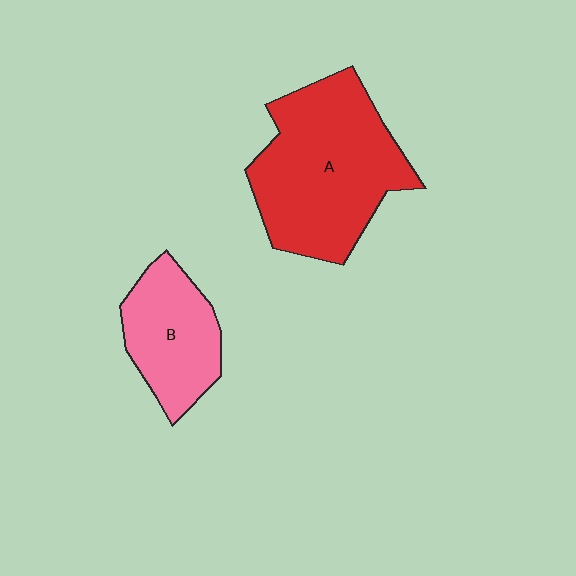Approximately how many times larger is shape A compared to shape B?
Approximately 1.9 times.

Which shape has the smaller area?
Shape B (pink).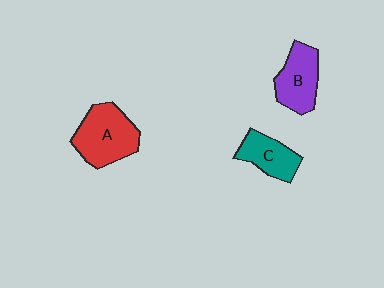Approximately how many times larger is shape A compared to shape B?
Approximately 1.3 times.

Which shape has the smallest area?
Shape C (teal).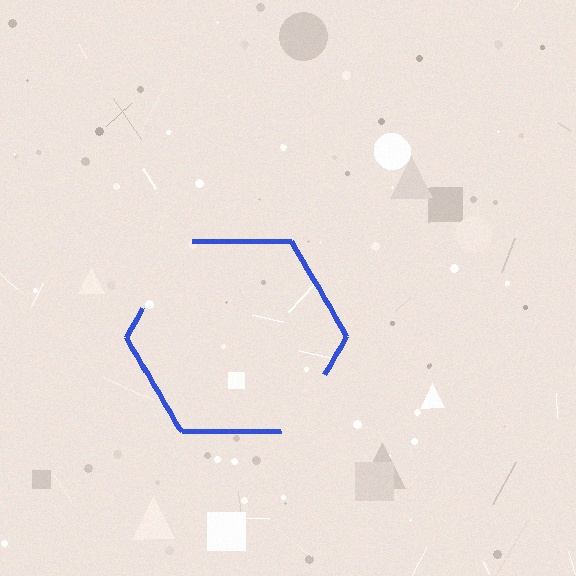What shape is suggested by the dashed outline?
The dashed outline suggests a hexagon.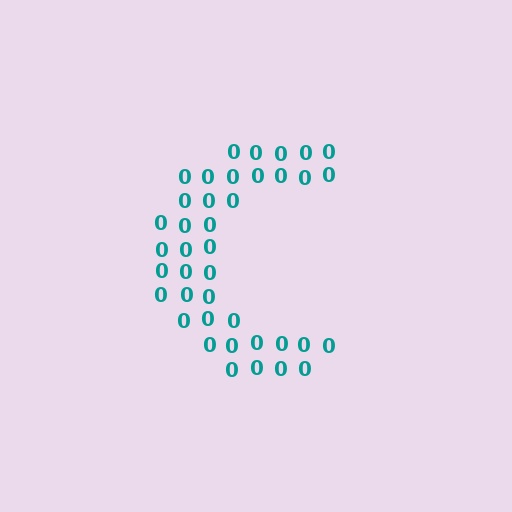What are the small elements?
The small elements are digit 0's.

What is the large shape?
The large shape is the letter C.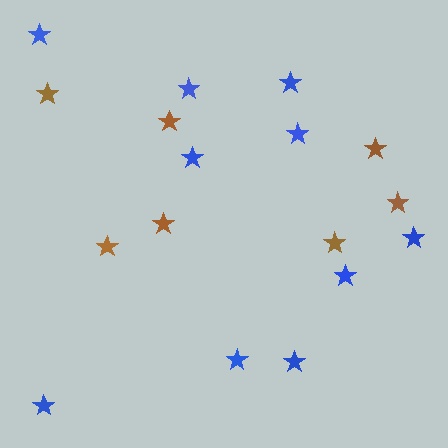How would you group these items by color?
There are 2 groups: one group of brown stars (7) and one group of blue stars (10).